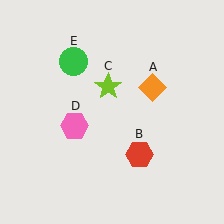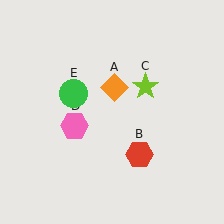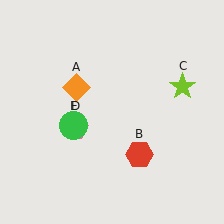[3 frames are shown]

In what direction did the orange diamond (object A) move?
The orange diamond (object A) moved left.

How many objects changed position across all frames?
3 objects changed position: orange diamond (object A), lime star (object C), green circle (object E).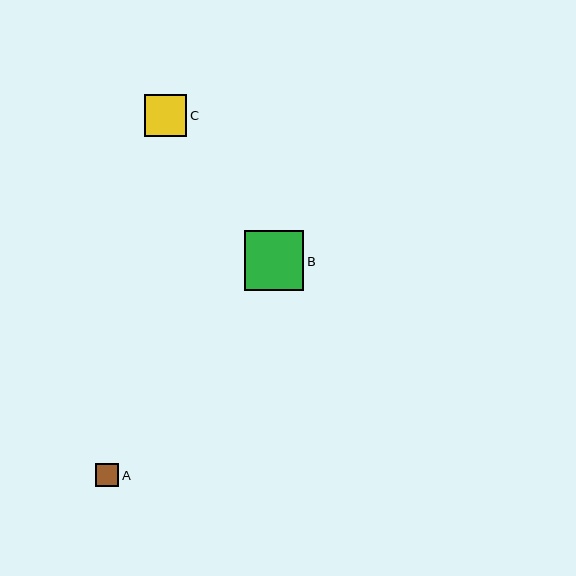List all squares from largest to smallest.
From largest to smallest: B, C, A.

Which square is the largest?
Square B is the largest with a size of approximately 59 pixels.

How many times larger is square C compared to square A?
Square C is approximately 1.8 times the size of square A.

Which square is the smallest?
Square A is the smallest with a size of approximately 23 pixels.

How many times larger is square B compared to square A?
Square B is approximately 2.6 times the size of square A.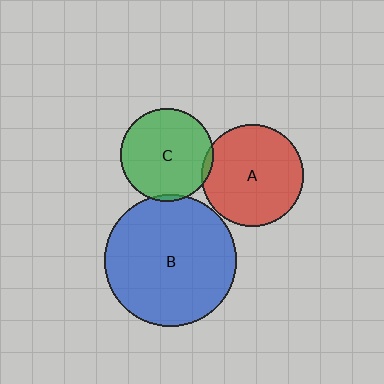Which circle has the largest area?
Circle B (blue).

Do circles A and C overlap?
Yes.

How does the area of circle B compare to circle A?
Approximately 1.7 times.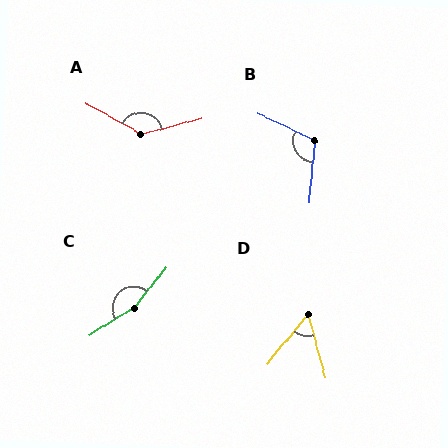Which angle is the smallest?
D, at approximately 55 degrees.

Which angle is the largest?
C, at approximately 160 degrees.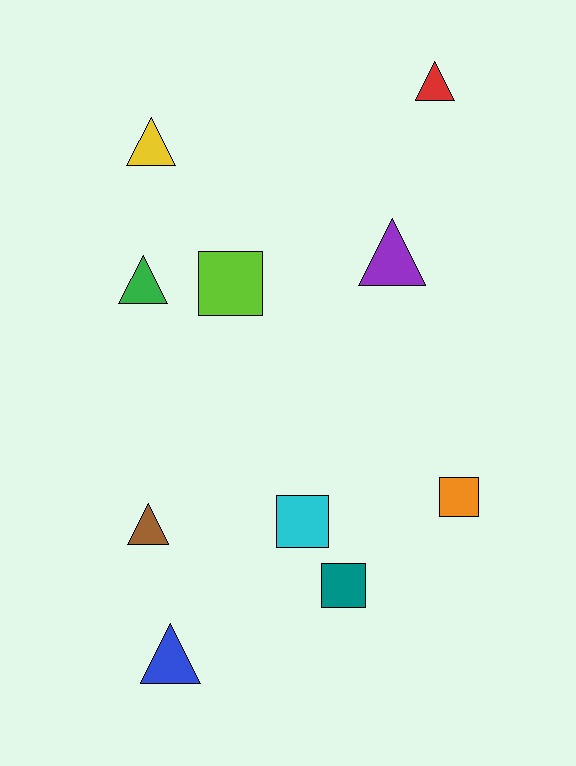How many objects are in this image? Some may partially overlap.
There are 10 objects.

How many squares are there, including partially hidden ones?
There are 4 squares.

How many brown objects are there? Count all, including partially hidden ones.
There is 1 brown object.